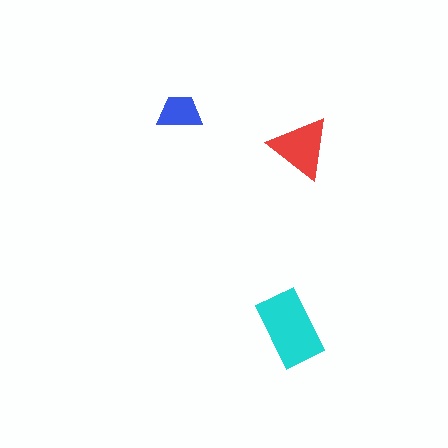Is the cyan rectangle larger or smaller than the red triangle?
Larger.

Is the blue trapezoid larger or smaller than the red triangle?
Smaller.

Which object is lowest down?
The cyan rectangle is bottommost.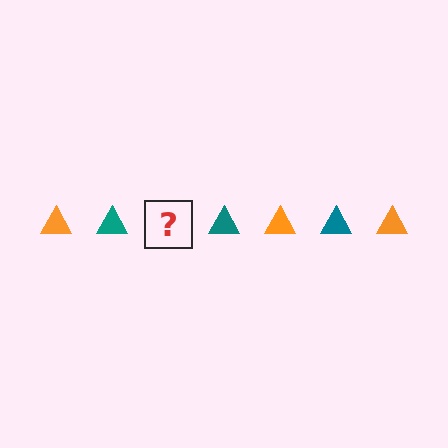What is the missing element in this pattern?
The missing element is an orange triangle.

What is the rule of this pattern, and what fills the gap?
The rule is that the pattern cycles through orange, teal triangles. The gap should be filled with an orange triangle.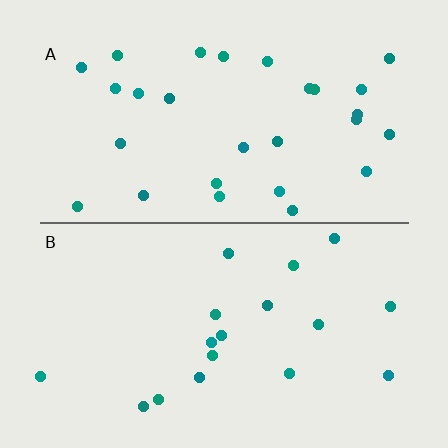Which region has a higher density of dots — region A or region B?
A (the top).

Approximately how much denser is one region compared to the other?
Approximately 1.6× — region A over region B.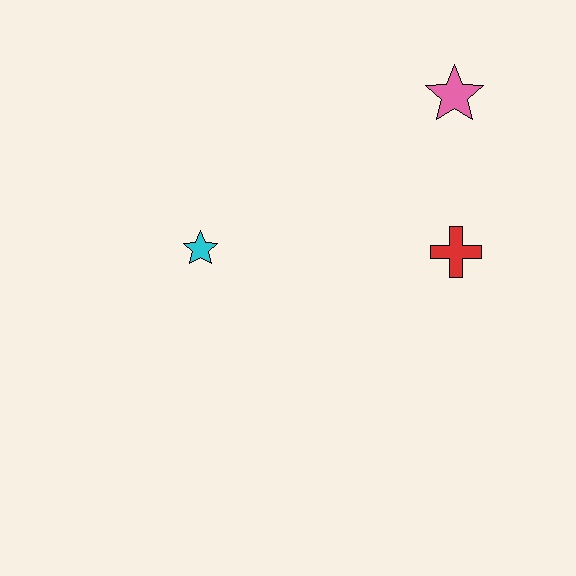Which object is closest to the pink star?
The red cross is closest to the pink star.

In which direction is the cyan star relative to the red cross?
The cyan star is to the left of the red cross.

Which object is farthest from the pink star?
The cyan star is farthest from the pink star.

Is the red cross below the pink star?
Yes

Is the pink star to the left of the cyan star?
No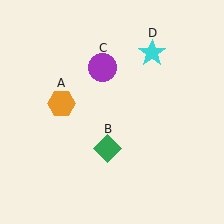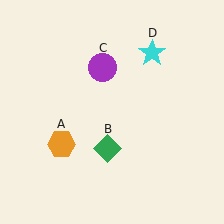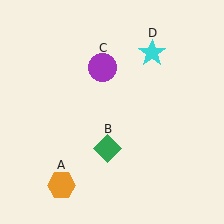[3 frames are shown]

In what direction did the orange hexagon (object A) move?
The orange hexagon (object A) moved down.